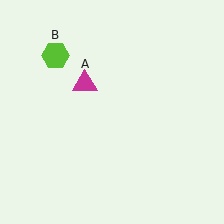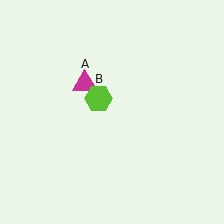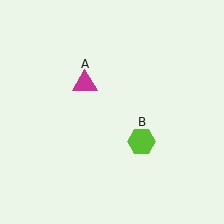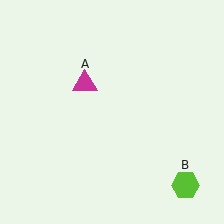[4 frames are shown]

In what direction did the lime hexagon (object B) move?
The lime hexagon (object B) moved down and to the right.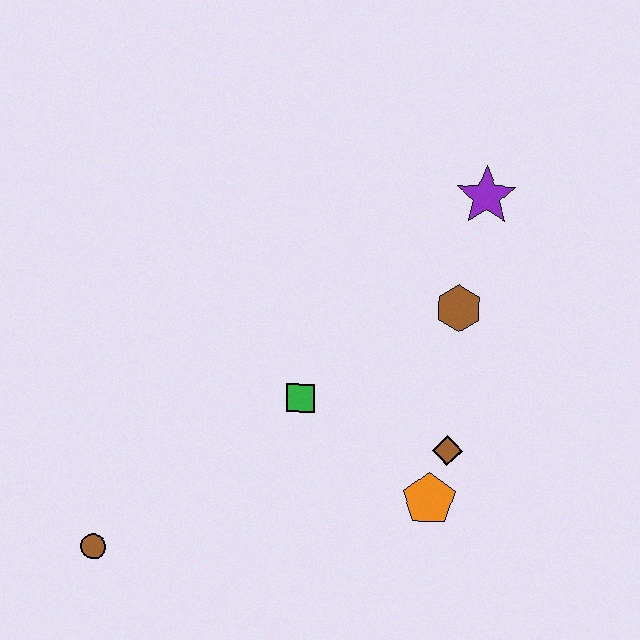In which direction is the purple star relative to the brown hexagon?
The purple star is above the brown hexagon.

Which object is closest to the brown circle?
The green square is closest to the brown circle.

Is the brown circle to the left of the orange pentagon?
Yes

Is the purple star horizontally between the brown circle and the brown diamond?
No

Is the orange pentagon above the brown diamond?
No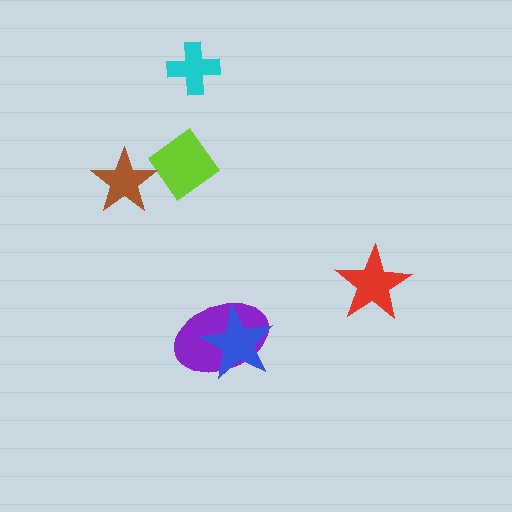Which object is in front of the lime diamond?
The brown star is in front of the lime diamond.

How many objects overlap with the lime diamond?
1 object overlaps with the lime diamond.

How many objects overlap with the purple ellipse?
1 object overlaps with the purple ellipse.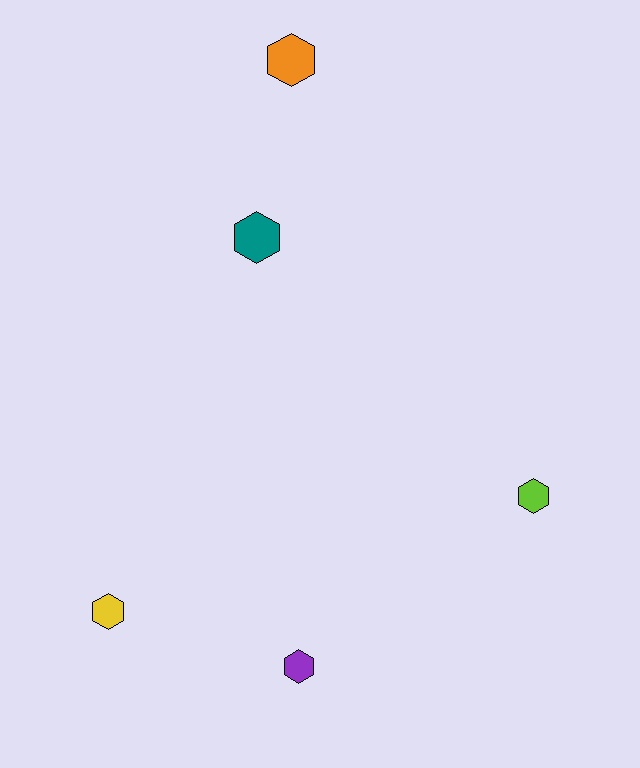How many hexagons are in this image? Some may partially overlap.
There are 5 hexagons.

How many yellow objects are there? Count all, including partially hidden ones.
There is 1 yellow object.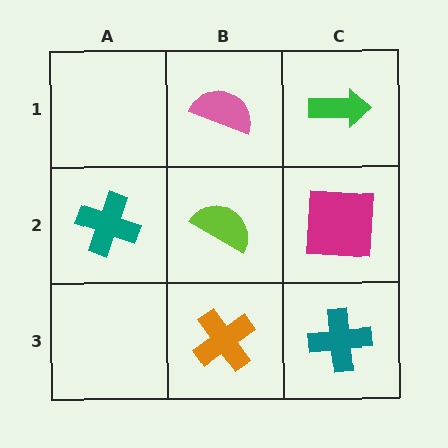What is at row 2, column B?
A lime semicircle.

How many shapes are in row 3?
2 shapes.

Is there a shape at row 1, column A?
No, that cell is empty.